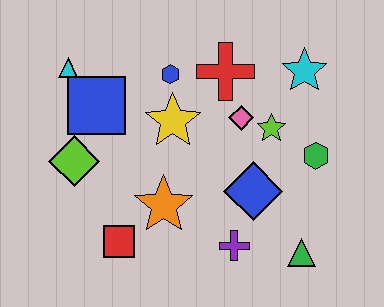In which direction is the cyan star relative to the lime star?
The cyan star is above the lime star.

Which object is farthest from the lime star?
The cyan triangle is farthest from the lime star.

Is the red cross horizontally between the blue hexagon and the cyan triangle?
No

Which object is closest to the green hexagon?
The lime star is closest to the green hexagon.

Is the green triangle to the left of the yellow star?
No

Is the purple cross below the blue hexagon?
Yes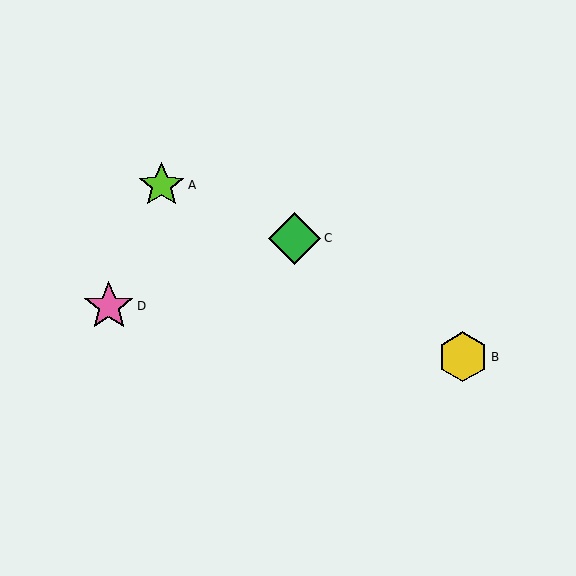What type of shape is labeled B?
Shape B is a yellow hexagon.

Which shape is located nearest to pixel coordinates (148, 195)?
The lime star (labeled A) at (161, 185) is nearest to that location.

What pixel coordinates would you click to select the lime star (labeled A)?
Click at (161, 185) to select the lime star A.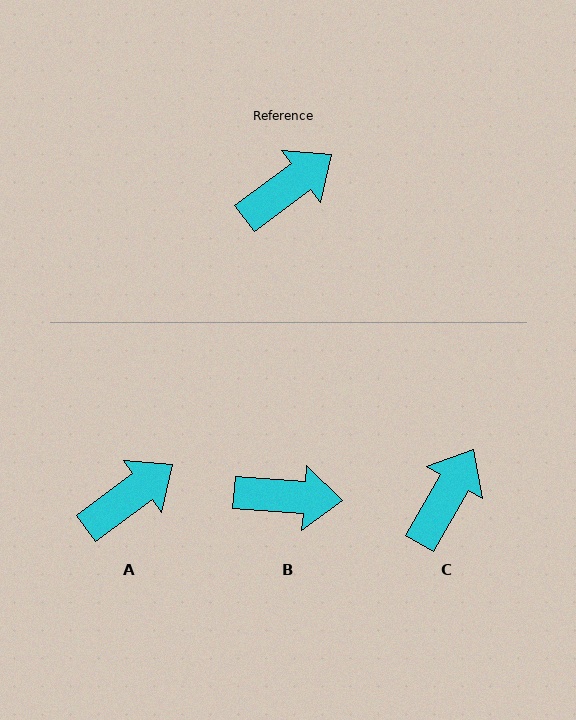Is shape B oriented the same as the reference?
No, it is off by about 41 degrees.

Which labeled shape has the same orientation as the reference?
A.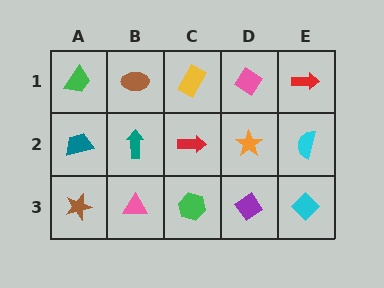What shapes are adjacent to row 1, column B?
A teal arrow (row 2, column B), a green trapezoid (row 1, column A), a yellow rectangle (row 1, column C).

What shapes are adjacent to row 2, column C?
A yellow rectangle (row 1, column C), a green hexagon (row 3, column C), a teal arrow (row 2, column B), an orange star (row 2, column D).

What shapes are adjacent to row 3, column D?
An orange star (row 2, column D), a green hexagon (row 3, column C), a cyan diamond (row 3, column E).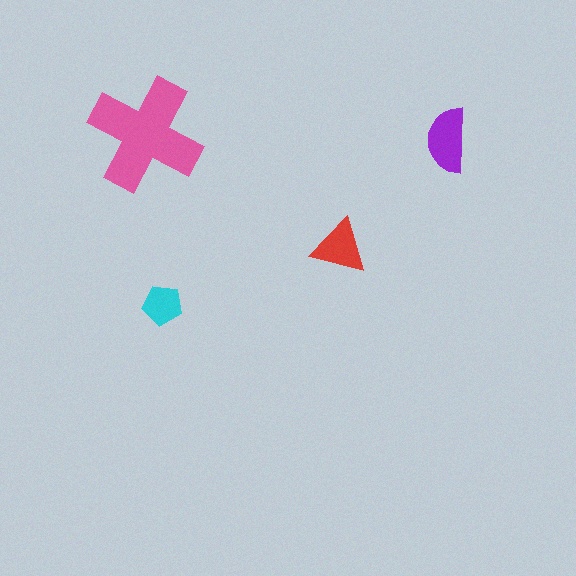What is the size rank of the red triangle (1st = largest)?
3rd.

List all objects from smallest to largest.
The cyan pentagon, the red triangle, the purple semicircle, the pink cross.